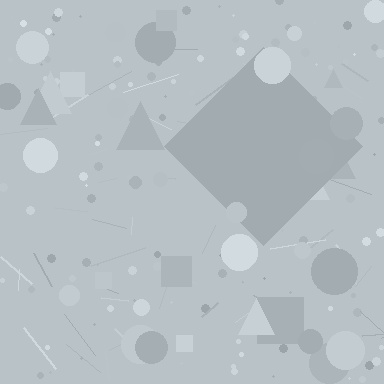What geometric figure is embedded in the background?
A diamond is embedded in the background.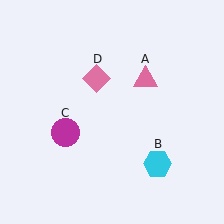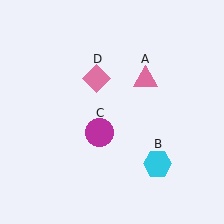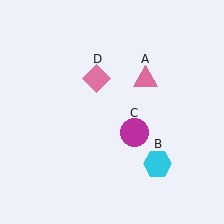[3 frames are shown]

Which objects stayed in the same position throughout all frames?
Pink triangle (object A) and cyan hexagon (object B) and pink diamond (object D) remained stationary.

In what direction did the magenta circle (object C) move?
The magenta circle (object C) moved right.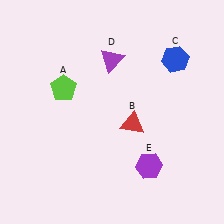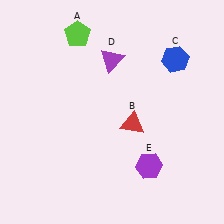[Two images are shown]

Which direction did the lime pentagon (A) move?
The lime pentagon (A) moved up.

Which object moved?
The lime pentagon (A) moved up.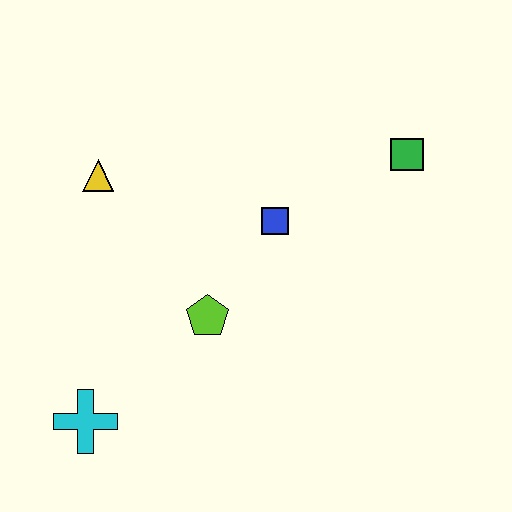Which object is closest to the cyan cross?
The lime pentagon is closest to the cyan cross.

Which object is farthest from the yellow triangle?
The green square is farthest from the yellow triangle.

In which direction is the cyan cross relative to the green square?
The cyan cross is to the left of the green square.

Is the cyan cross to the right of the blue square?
No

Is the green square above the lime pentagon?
Yes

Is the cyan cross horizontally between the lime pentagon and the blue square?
No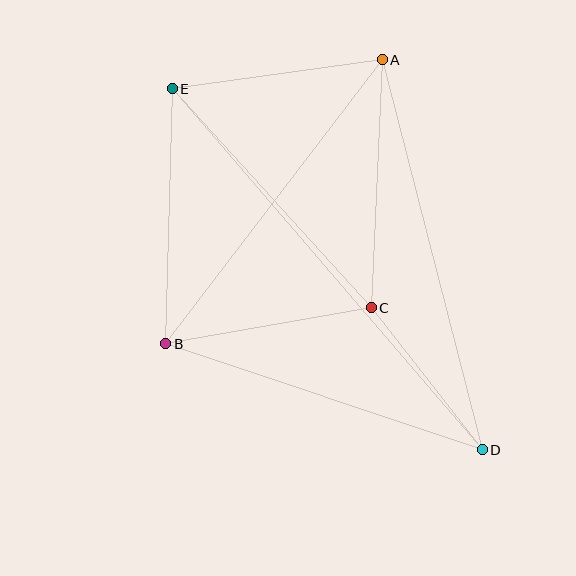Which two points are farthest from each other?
Points D and E are farthest from each other.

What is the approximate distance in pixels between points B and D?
The distance between B and D is approximately 334 pixels.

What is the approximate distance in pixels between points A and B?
The distance between A and B is approximately 357 pixels.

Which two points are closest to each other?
Points C and D are closest to each other.